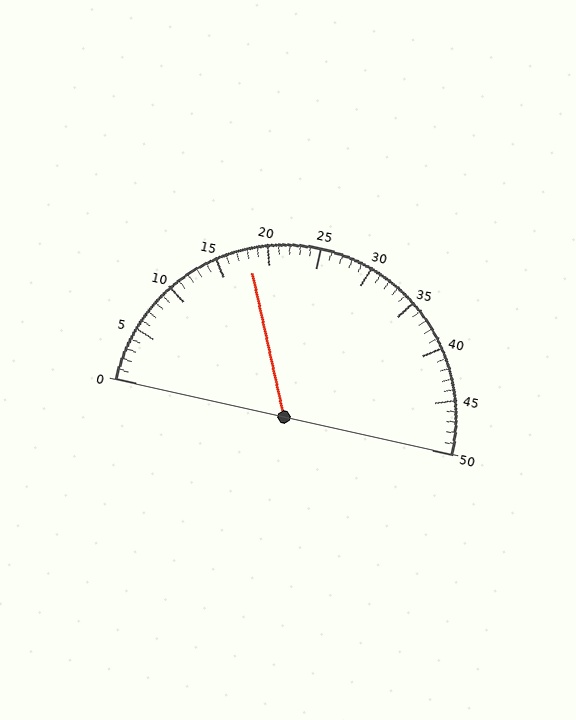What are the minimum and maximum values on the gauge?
The gauge ranges from 0 to 50.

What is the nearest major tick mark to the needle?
The nearest major tick mark is 20.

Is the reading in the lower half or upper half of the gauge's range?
The reading is in the lower half of the range (0 to 50).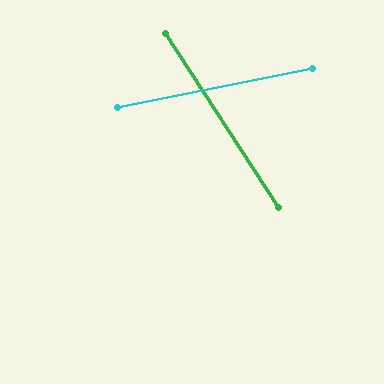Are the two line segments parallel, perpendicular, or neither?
Neither parallel nor perpendicular — they differ by about 68°.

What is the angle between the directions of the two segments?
Approximately 68 degrees.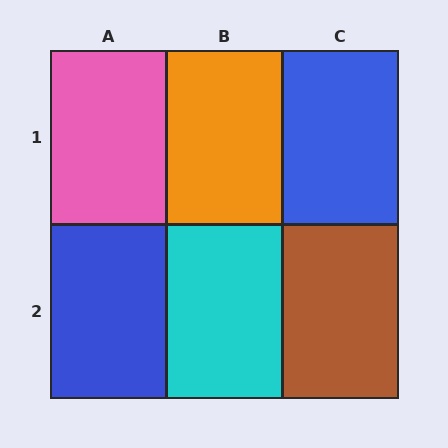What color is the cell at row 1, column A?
Pink.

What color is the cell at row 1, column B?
Orange.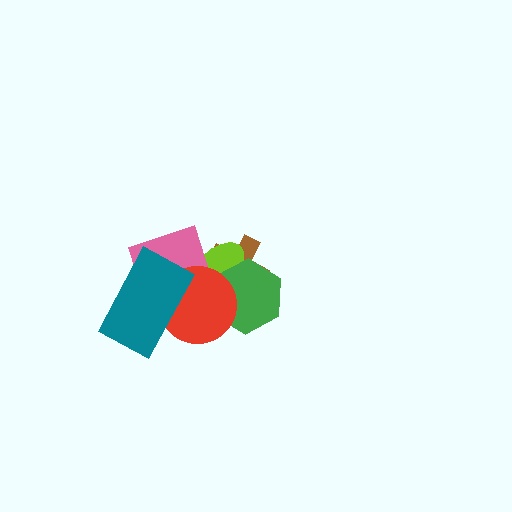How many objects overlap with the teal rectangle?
2 objects overlap with the teal rectangle.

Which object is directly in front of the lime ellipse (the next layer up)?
The pink square is directly in front of the lime ellipse.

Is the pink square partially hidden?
Yes, it is partially covered by another shape.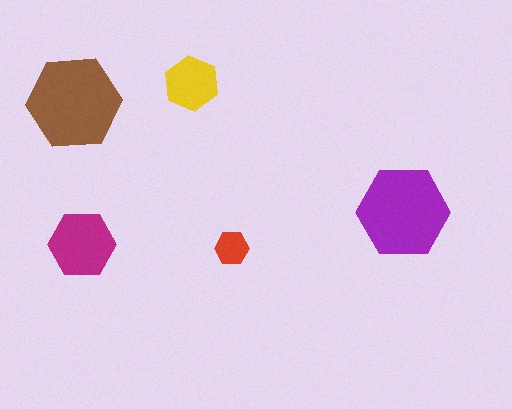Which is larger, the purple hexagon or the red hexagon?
The purple one.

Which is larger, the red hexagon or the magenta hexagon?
The magenta one.